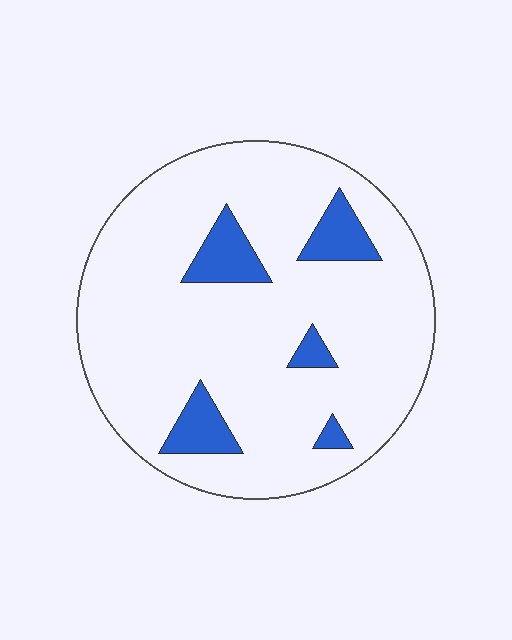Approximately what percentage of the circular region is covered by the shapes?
Approximately 10%.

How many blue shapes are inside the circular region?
5.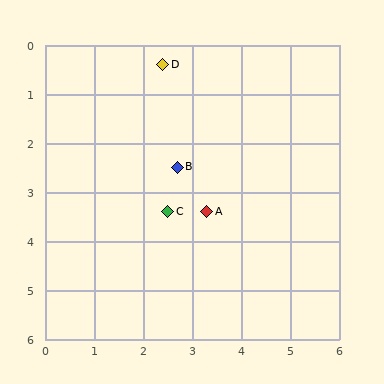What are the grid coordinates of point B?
Point B is at approximately (2.7, 2.5).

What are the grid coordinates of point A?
Point A is at approximately (3.3, 3.4).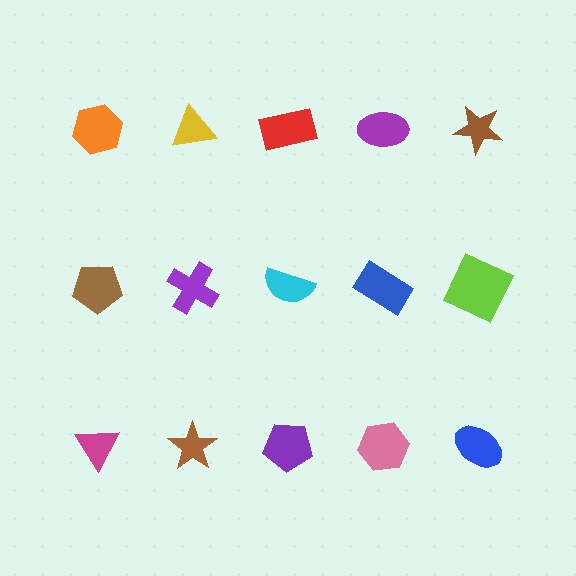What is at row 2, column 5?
A lime square.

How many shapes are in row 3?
5 shapes.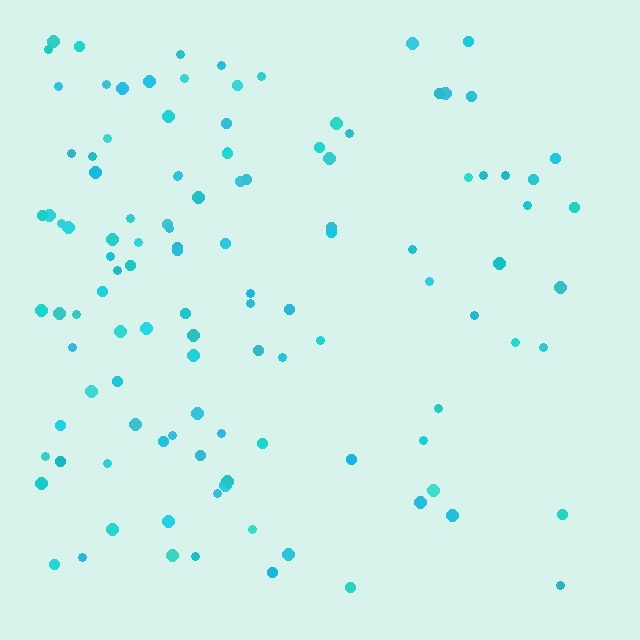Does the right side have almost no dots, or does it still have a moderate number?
Still a moderate number, just noticeably fewer than the left.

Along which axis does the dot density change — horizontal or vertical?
Horizontal.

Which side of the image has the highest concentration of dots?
The left.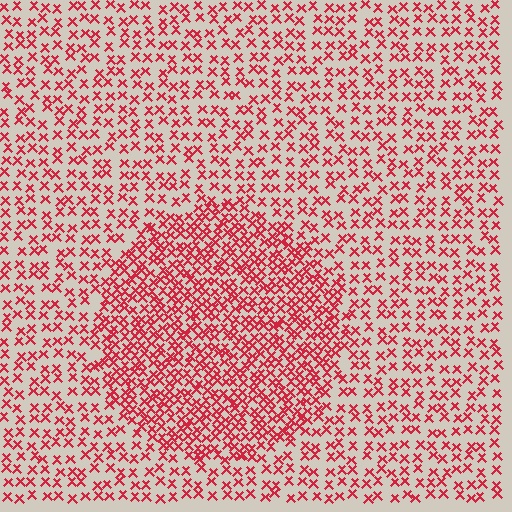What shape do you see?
I see a circle.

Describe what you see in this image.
The image contains small red elements arranged at two different densities. A circle-shaped region is visible where the elements are more densely packed than the surrounding area.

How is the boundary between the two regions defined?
The boundary is defined by a change in element density (approximately 2.0x ratio). All elements are the same color, size, and shape.